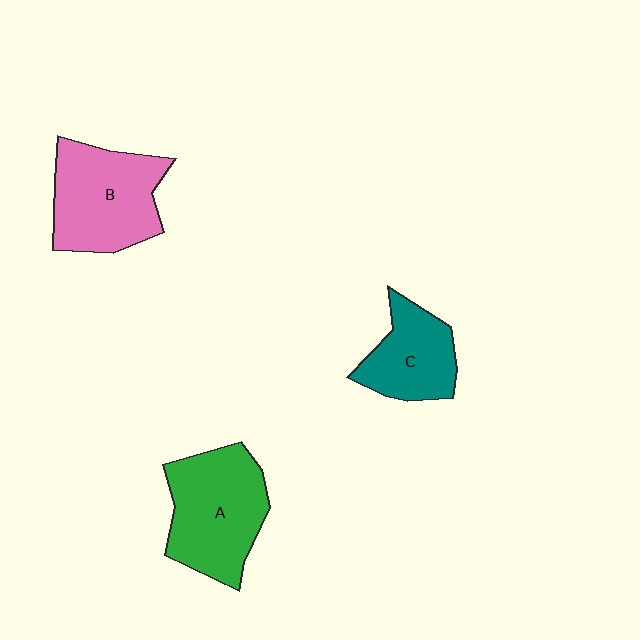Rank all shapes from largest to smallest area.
From largest to smallest: A (green), B (pink), C (teal).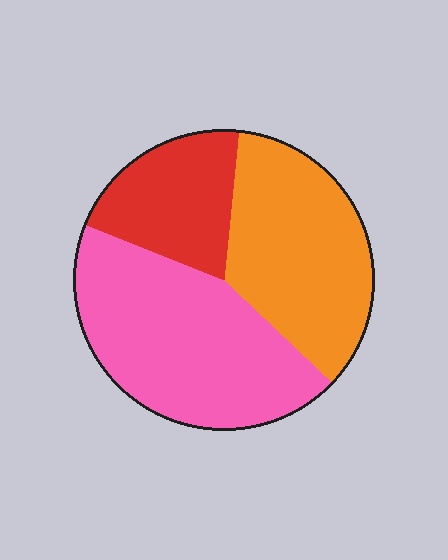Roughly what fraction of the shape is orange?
Orange covers about 35% of the shape.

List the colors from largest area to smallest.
From largest to smallest: pink, orange, red.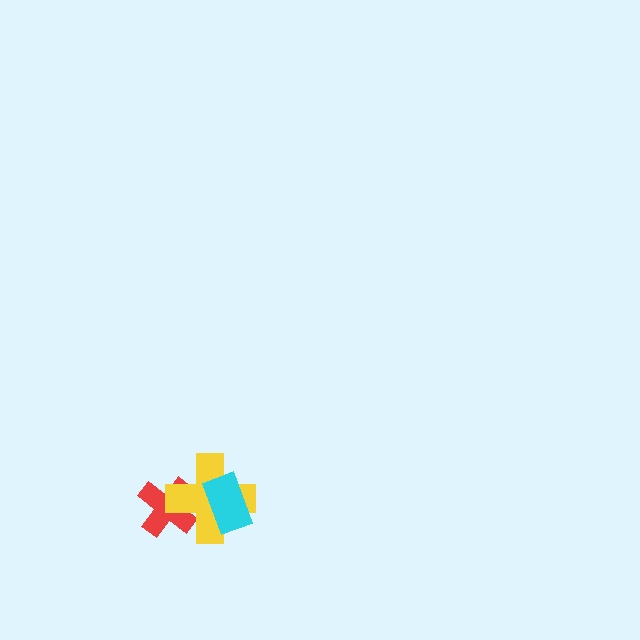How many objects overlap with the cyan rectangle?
1 object overlaps with the cyan rectangle.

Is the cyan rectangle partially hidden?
No, no other shape covers it.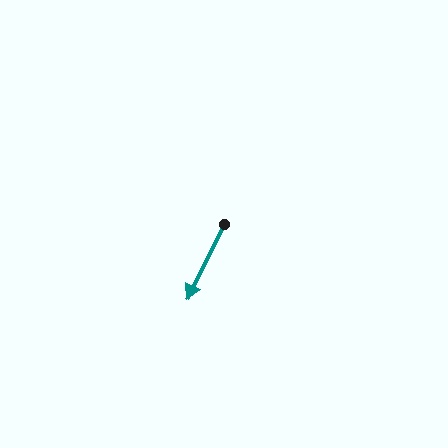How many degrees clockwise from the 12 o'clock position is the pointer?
Approximately 206 degrees.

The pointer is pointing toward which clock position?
Roughly 7 o'clock.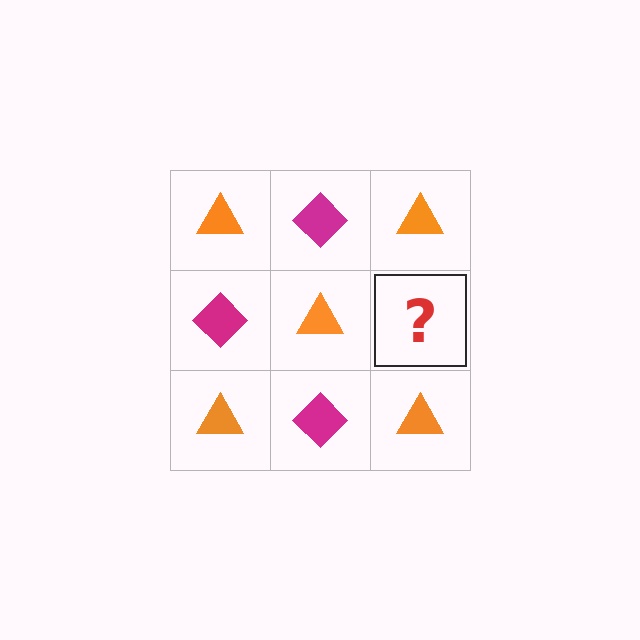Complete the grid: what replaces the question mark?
The question mark should be replaced with a magenta diamond.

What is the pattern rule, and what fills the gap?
The rule is that it alternates orange triangle and magenta diamond in a checkerboard pattern. The gap should be filled with a magenta diamond.